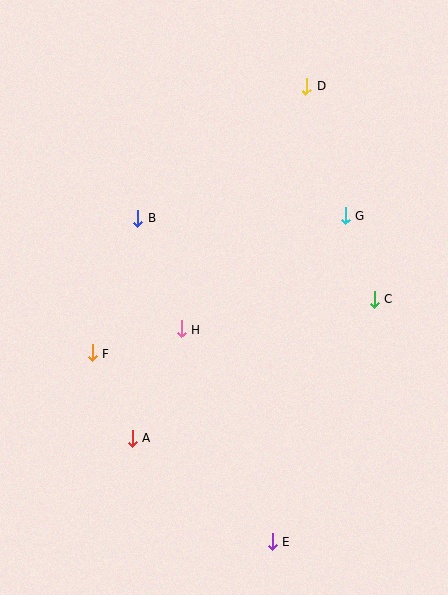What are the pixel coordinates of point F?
Point F is at (92, 353).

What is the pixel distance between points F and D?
The distance between F and D is 342 pixels.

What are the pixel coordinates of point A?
Point A is at (133, 438).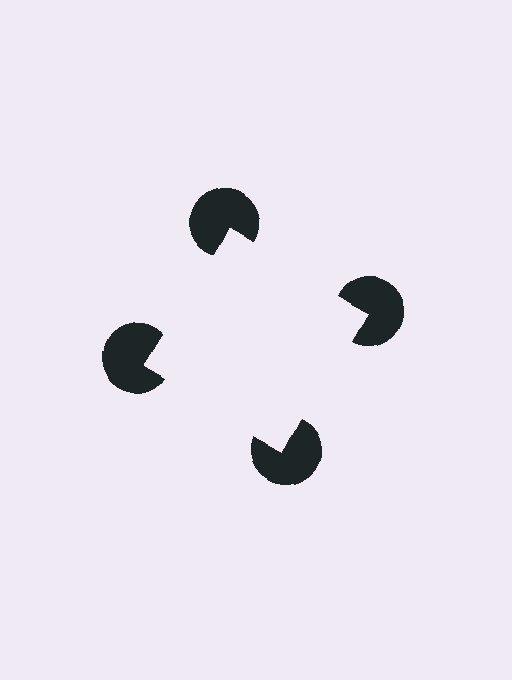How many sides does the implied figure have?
4 sides.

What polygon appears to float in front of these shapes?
An illusory square — its edges are inferred from the aligned wedge cuts in the pac-man discs, not physically drawn.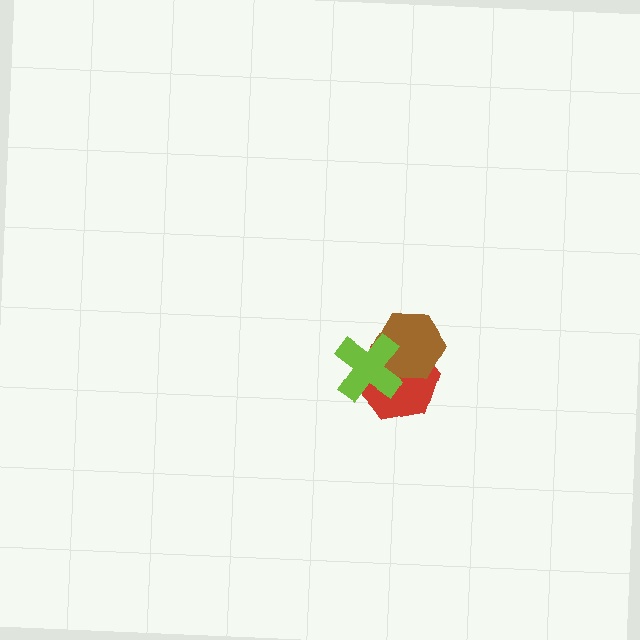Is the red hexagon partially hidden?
Yes, it is partially covered by another shape.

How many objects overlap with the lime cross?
2 objects overlap with the lime cross.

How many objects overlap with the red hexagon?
2 objects overlap with the red hexagon.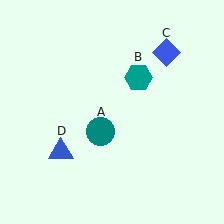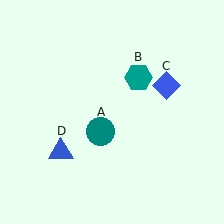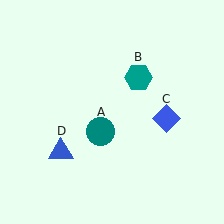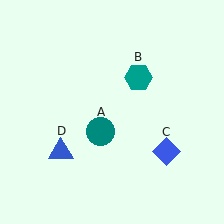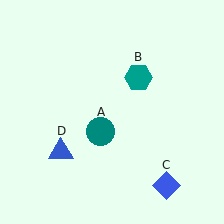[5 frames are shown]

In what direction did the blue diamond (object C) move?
The blue diamond (object C) moved down.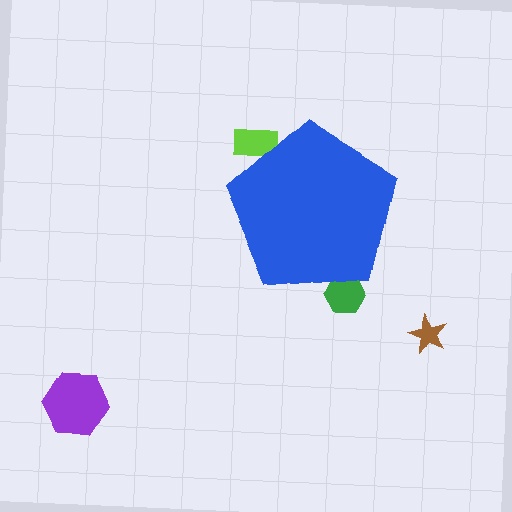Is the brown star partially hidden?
No, the brown star is fully visible.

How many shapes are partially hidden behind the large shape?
2 shapes are partially hidden.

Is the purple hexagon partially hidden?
No, the purple hexagon is fully visible.